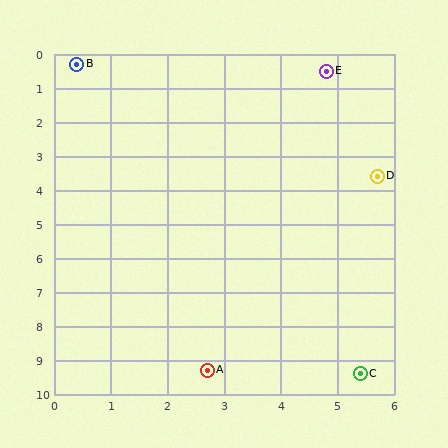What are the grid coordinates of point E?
Point E is at approximately (4.8, 0.5).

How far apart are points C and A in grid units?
Points C and A are about 2.7 grid units apart.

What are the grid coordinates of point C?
Point C is at approximately (5.4, 9.4).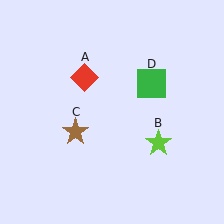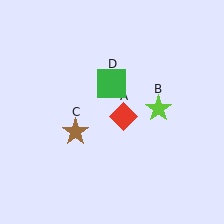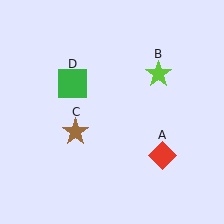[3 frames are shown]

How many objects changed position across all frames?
3 objects changed position: red diamond (object A), lime star (object B), green square (object D).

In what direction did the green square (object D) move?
The green square (object D) moved left.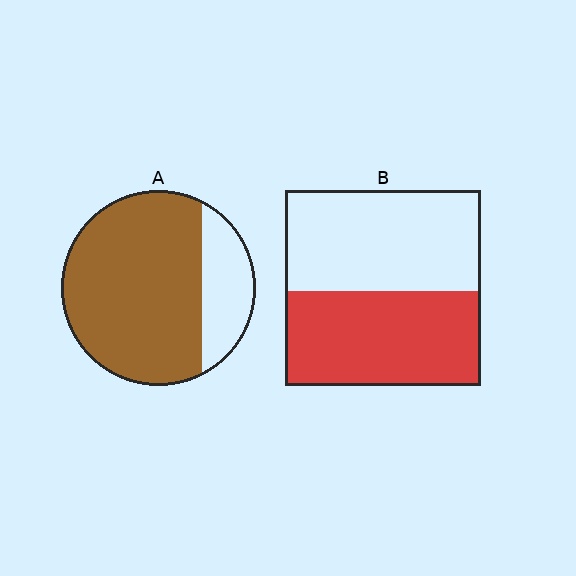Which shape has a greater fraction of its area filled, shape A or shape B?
Shape A.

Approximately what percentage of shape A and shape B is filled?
A is approximately 75% and B is approximately 50%.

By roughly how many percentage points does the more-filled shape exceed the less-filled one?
By roughly 30 percentage points (A over B).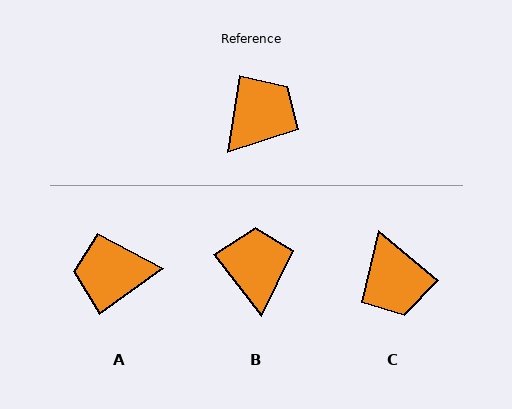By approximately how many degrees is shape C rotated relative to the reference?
Approximately 121 degrees clockwise.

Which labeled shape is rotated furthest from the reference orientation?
A, about 134 degrees away.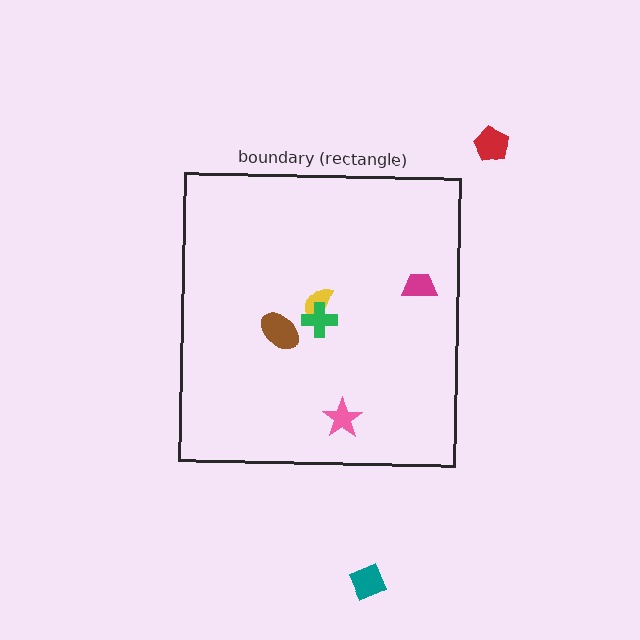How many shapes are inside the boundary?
5 inside, 2 outside.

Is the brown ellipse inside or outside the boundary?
Inside.